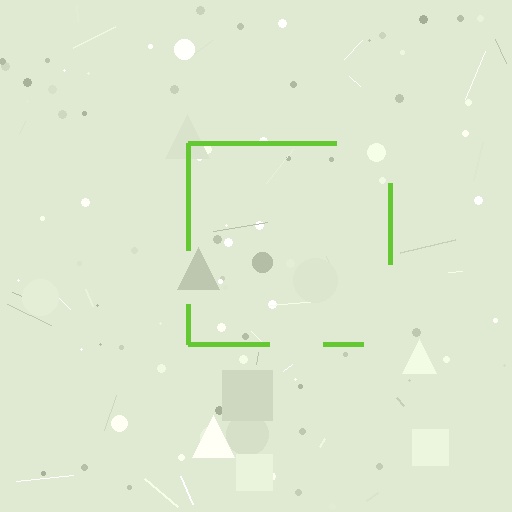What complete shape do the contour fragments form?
The contour fragments form a square.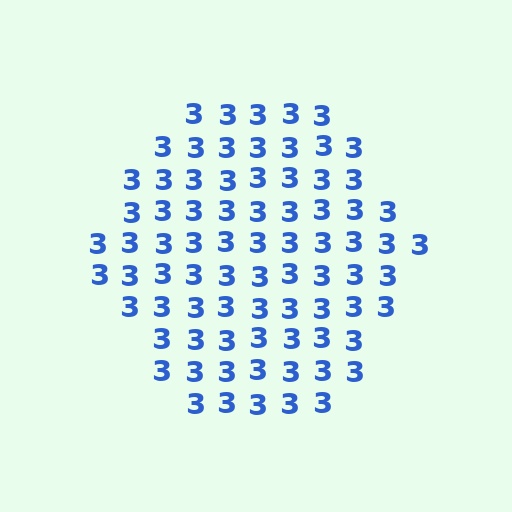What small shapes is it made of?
It is made of small digit 3's.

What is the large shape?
The large shape is a hexagon.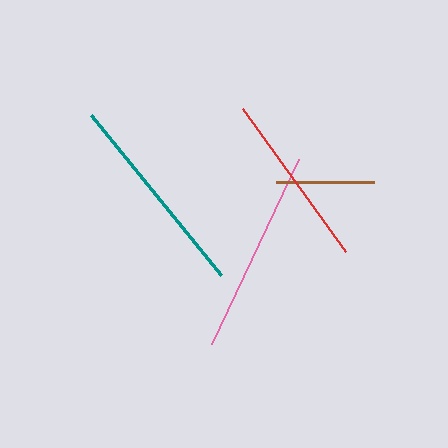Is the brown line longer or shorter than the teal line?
The teal line is longer than the brown line.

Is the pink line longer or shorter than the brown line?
The pink line is longer than the brown line.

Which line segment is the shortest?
The brown line is the shortest at approximately 98 pixels.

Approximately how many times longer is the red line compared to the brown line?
The red line is approximately 1.8 times the length of the brown line.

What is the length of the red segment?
The red segment is approximately 176 pixels long.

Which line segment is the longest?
The teal line is the longest at approximately 206 pixels.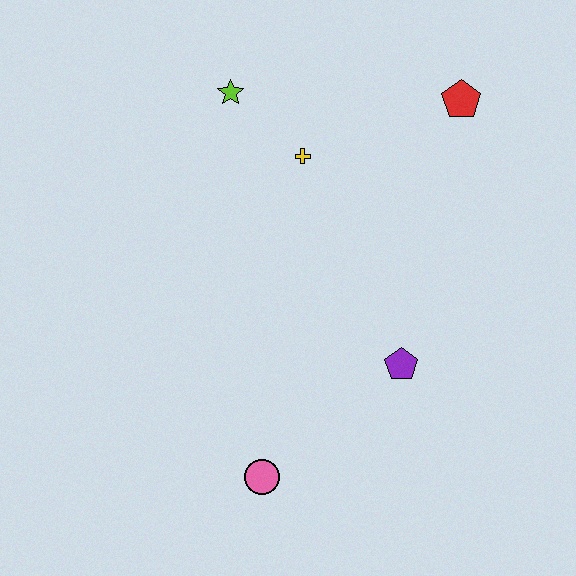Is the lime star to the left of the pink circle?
Yes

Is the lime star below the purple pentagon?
No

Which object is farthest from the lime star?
The pink circle is farthest from the lime star.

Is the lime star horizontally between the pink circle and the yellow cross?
No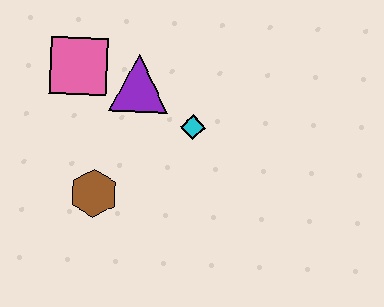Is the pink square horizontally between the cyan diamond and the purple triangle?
No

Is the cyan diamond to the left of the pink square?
No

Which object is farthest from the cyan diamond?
The pink square is farthest from the cyan diamond.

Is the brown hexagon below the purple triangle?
Yes